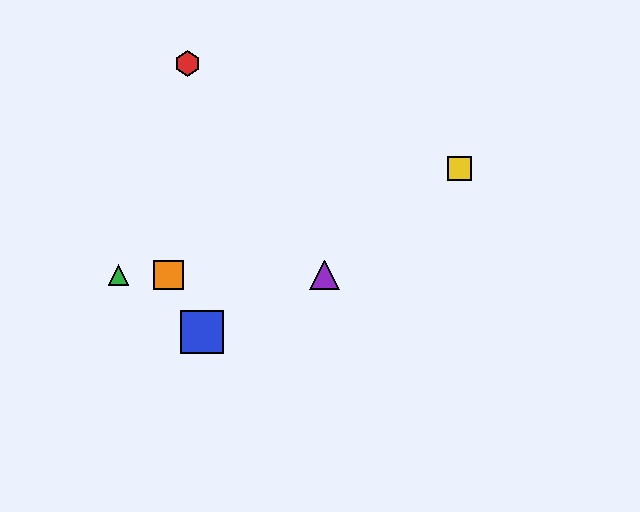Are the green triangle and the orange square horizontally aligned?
Yes, both are at y≈275.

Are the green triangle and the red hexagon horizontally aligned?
No, the green triangle is at y≈275 and the red hexagon is at y≈64.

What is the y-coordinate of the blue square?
The blue square is at y≈332.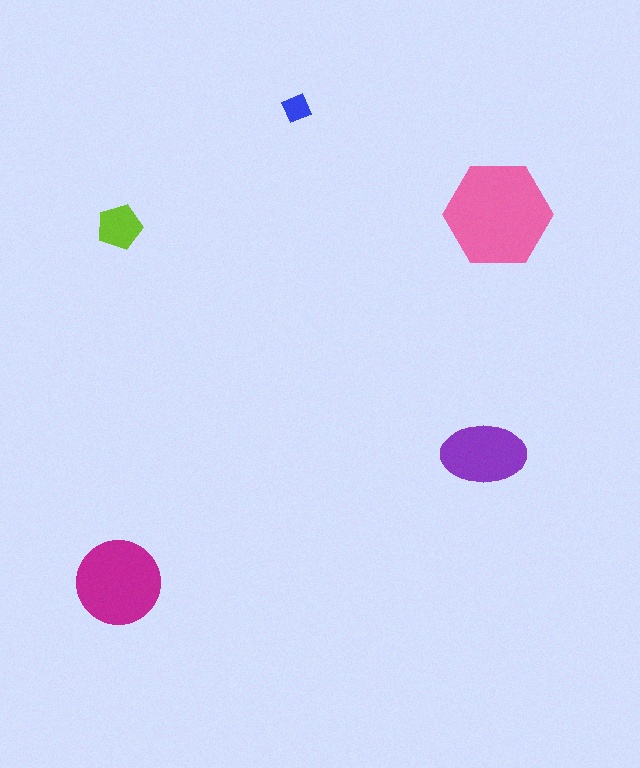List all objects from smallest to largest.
The blue diamond, the lime pentagon, the purple ellipse, the magenta circle, the pink hexagon.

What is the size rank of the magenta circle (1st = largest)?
2nd.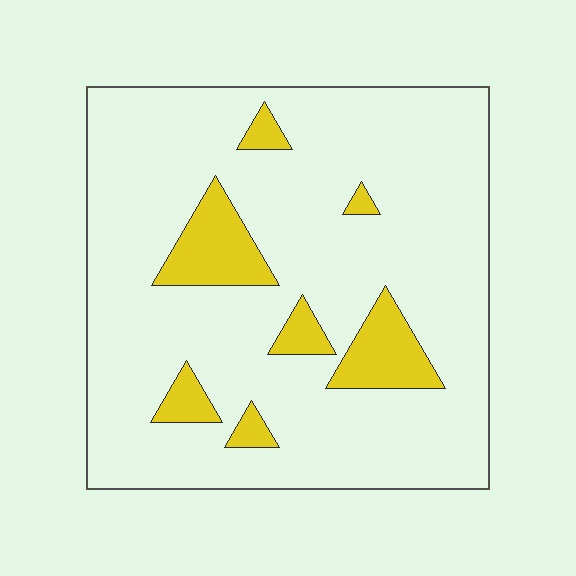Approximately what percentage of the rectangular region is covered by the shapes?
Approximately 15%.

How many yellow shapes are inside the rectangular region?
7.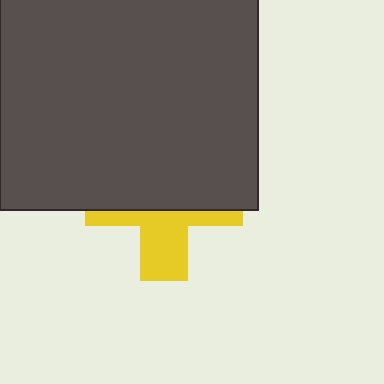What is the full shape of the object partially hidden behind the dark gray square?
The partially hidden object is a yellow cross.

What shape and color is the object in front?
The object in front is a dark gray square.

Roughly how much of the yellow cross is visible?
A small part of it is visible (roughly 38%).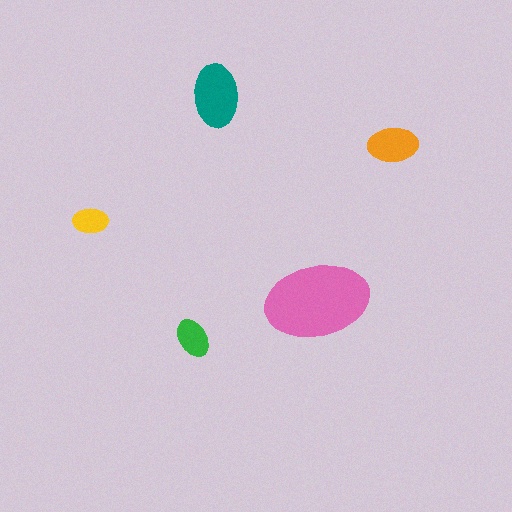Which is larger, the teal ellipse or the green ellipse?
The teal one.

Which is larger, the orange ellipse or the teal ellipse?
The teal one.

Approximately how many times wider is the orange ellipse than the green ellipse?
About 1.5 times wider.